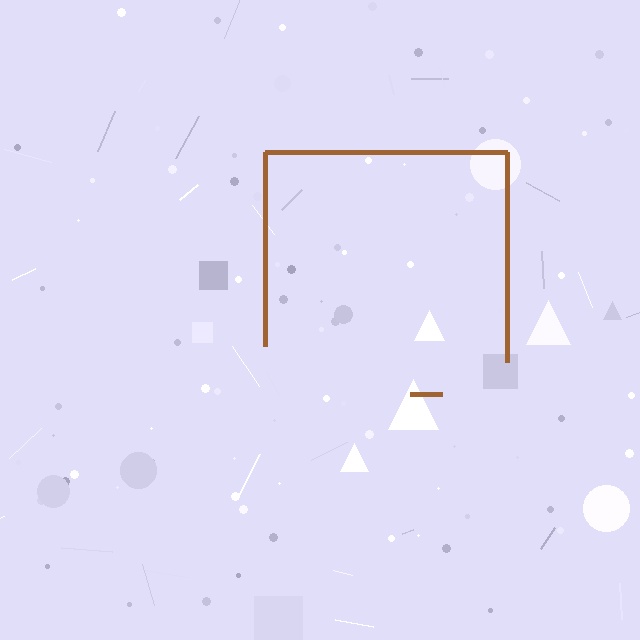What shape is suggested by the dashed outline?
The dashed outline suggests a square.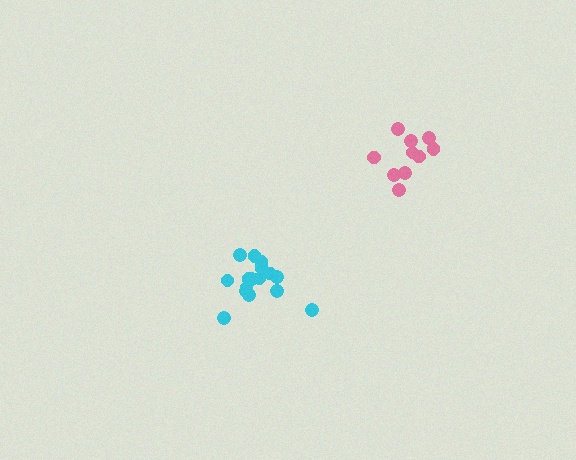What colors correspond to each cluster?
The clusters are colored: pink, cyan.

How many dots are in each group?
Group 1: 10 dots, Group 2: 16 dots (26 total).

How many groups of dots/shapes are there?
There are 2 groups.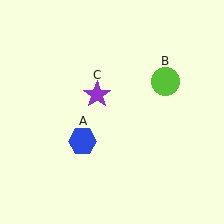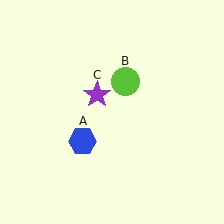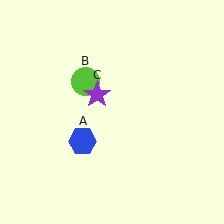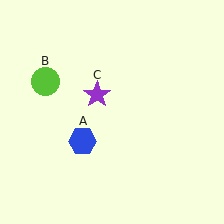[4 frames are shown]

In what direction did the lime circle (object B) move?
The lime circle (object B) moved left.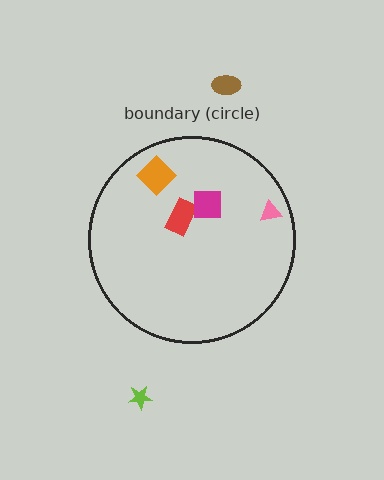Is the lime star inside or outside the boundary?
Outside.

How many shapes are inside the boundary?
4 inside, 2 outside.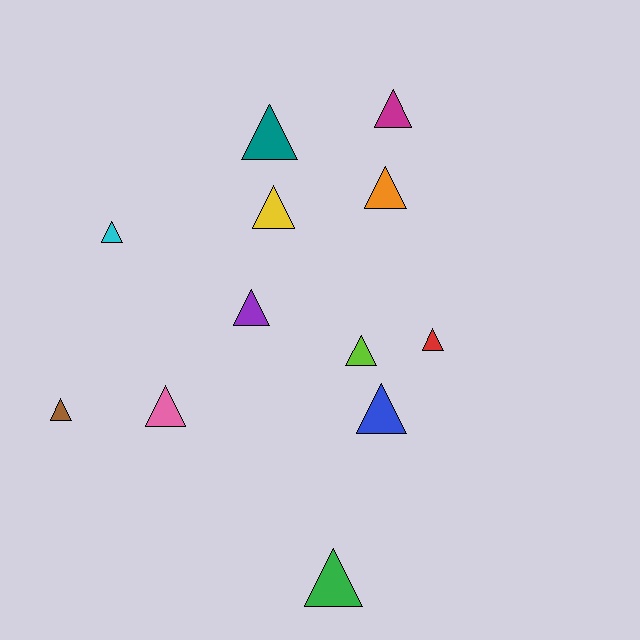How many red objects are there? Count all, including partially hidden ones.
There is 1 red object.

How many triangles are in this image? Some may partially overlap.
There are 12 triangles.